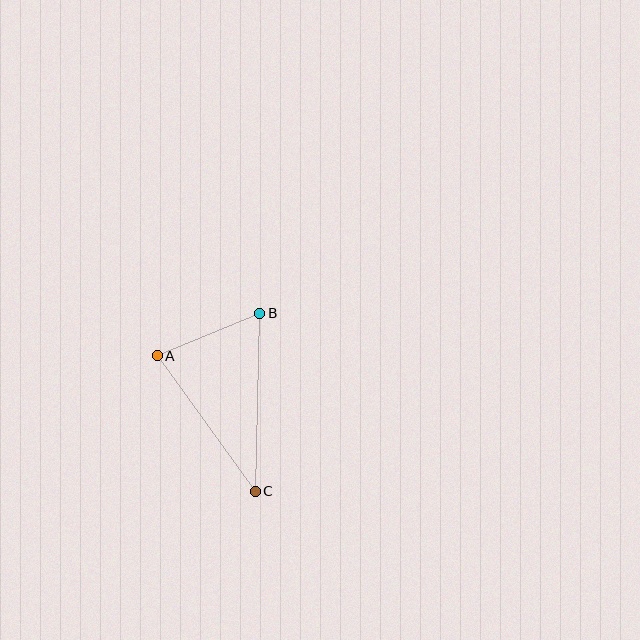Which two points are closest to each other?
Points A and B are closest to each other.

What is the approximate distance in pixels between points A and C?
The distance between A and C is approximately 167 pixels.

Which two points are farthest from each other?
Points B and C are farthest from each other.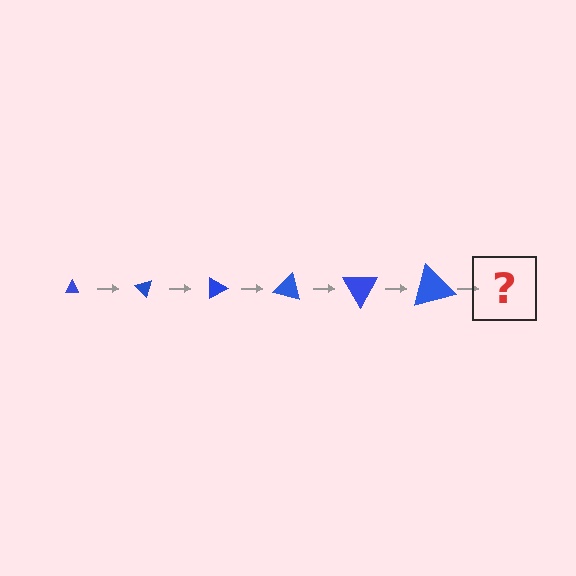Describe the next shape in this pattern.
It should be a triangle, larger than the previous one and rotated 270 degrees from the start.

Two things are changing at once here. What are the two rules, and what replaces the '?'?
The two rules are that the triangle grows larger each step and it rotates 45 degrees each step. The '?' should be a triangle, larger than the previous one and rotated 270 degrees from the start.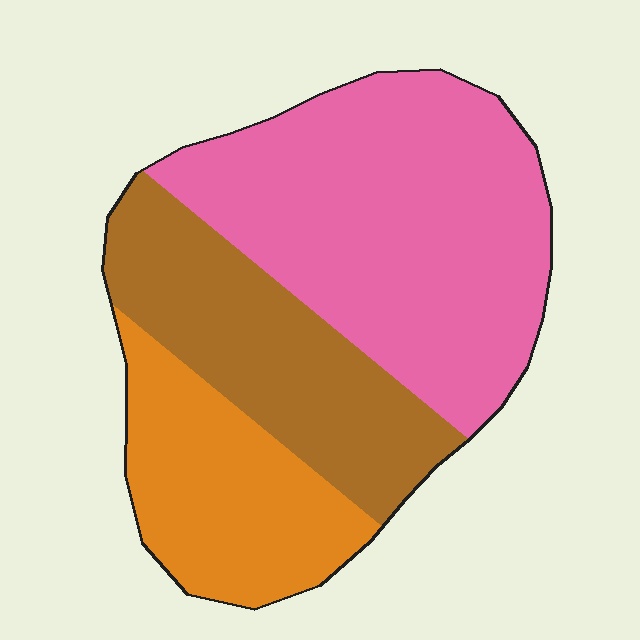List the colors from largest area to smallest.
From largest to smallest: pink, brown, orange.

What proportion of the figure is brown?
Brown takes up about one quarter (1/4) of the figure.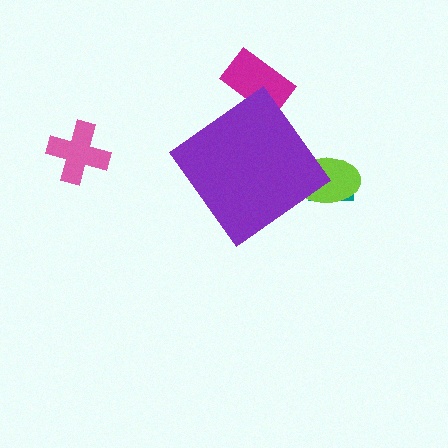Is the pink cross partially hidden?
No, the pink cross is fully visible.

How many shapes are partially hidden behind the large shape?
3 shapes are partially hidden.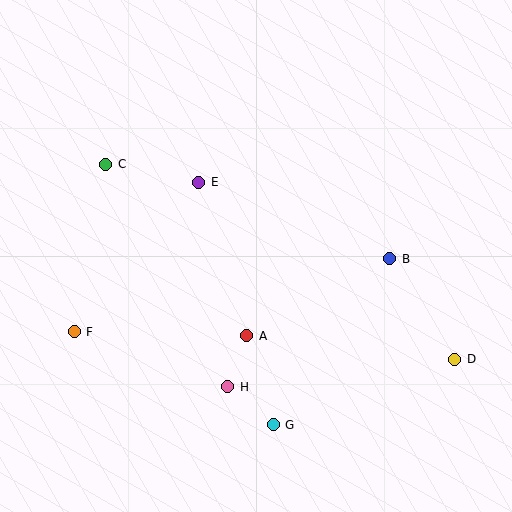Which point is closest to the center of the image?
Point A at (247, 336) is closest to the center.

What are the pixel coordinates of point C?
Point C is at (106, 164).